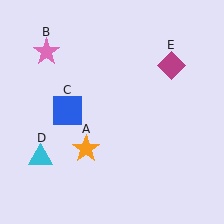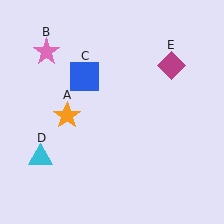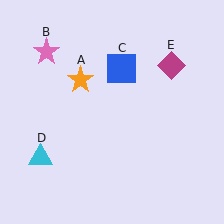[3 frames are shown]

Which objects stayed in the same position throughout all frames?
Pink star (object B) and cyan triangle (object D) and magenta diamond (object E) remained stationary.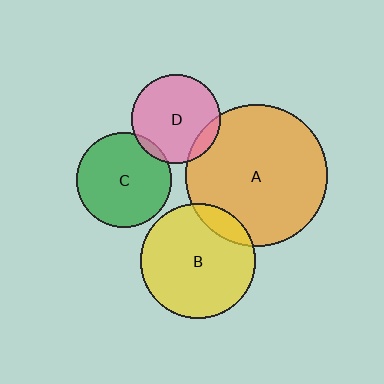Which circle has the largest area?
Circle A (orange).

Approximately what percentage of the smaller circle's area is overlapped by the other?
Approximately 5%.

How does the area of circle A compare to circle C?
Approximately 2.2 times.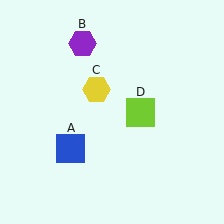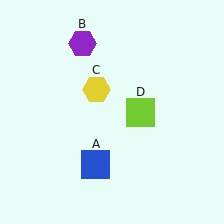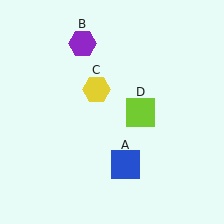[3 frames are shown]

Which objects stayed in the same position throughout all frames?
Purple hexagon (object B) and yellow hexagon (object C) and lime square (object D) remained stationary.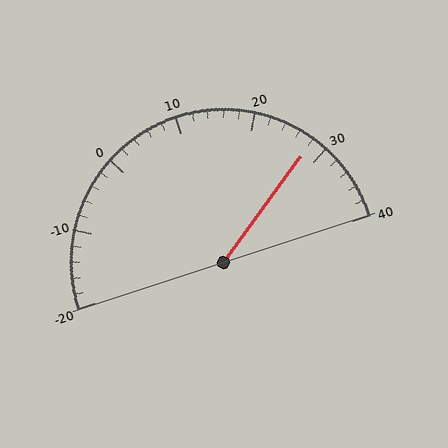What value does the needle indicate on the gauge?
The needle indicates approximately 28.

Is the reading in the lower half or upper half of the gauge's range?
The reading is in the upper half of the range (-20 to 40).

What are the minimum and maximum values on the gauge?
The gauge ranges from -20 to 40.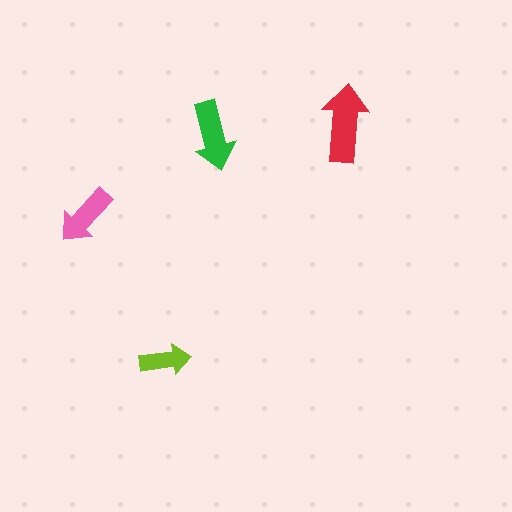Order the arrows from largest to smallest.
the red one, the green one, the pink one, the lime one.